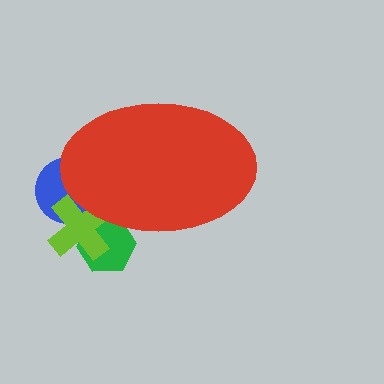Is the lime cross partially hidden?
Yes, the lime cross is partially hidden behind the red ellipse.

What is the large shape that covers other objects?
A red ellipse.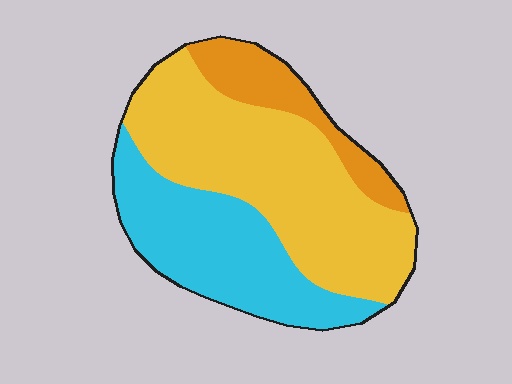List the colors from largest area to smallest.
From largest to smallest: yellow, cyan, orange.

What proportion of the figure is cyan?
Cyan covers 34% of the figure.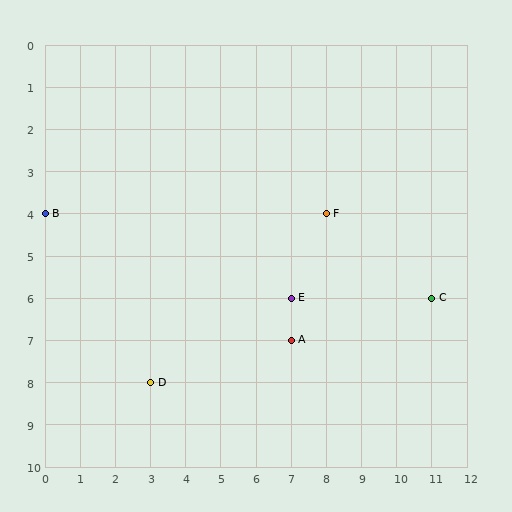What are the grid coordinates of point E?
Point E is at grid coordinates (7, 6).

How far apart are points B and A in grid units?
Points B and A are 7 columns and 3 rows apart (about 7.6 grid units diagonally).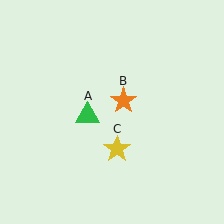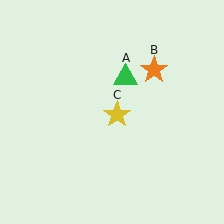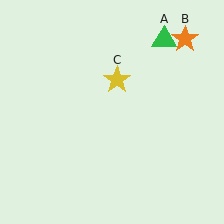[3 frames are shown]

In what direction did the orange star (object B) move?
The orange star (object B) moved up and to the right.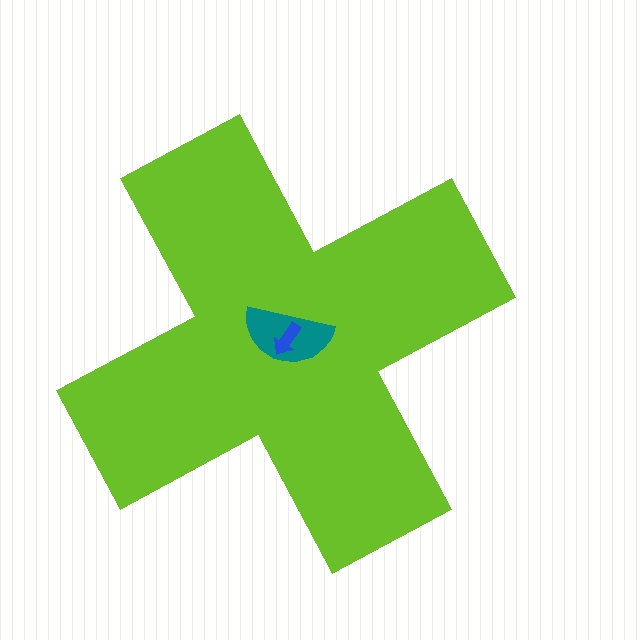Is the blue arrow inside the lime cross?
Yes.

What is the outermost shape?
The lime cross.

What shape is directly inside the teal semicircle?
The blue arrow.